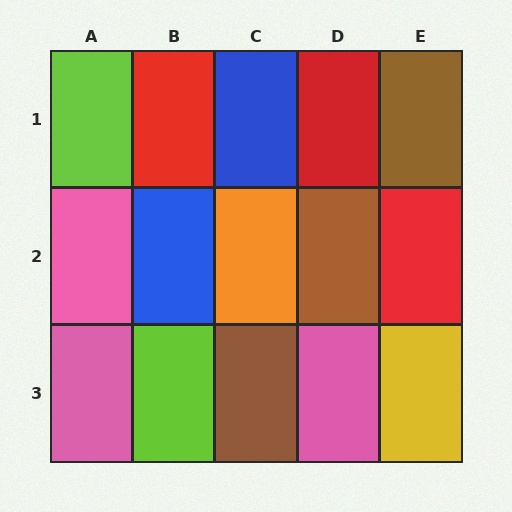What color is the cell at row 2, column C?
Orange.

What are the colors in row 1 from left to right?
Lime, red, blue, red, brown.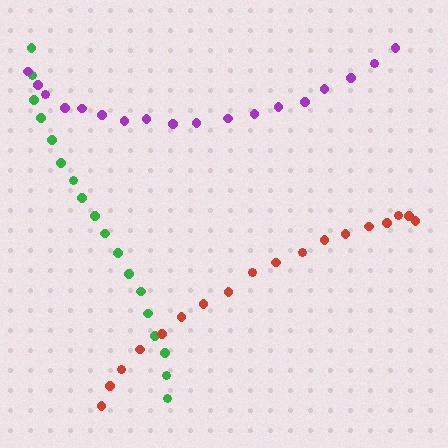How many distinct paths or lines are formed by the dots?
There are 3 distinct paths.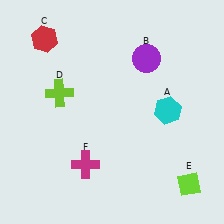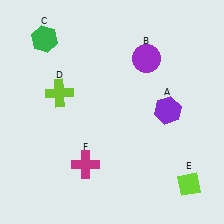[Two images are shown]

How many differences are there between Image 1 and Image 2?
There are 2 differences between the two images.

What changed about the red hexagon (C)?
In Image 1, C is red. In Image 2, it changed to green.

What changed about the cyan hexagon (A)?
In Image 1, A is cyan. In Image 2, it changed to purple.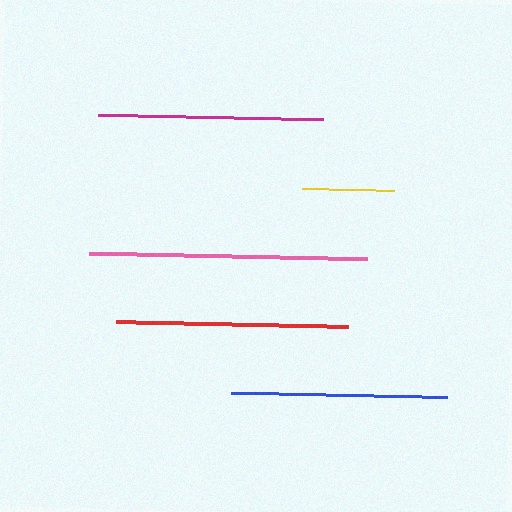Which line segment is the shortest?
The yellow line is the shortest at approximately 92 pixels.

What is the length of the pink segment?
The pink segment is approximately 278 pixels long.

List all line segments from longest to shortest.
From longest to shortest: pink, red, magenta, blue, yellow.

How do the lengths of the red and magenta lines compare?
The red and magenta lines are approximately the same length.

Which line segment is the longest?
The pink line is the longest at approximately 278 pixels.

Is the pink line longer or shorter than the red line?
The pink line is longer than the red line.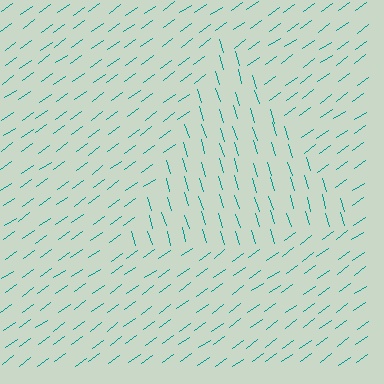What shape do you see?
I see a triangle.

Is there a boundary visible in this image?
Yes, there is a texture boundary formed by a change in line orientation.